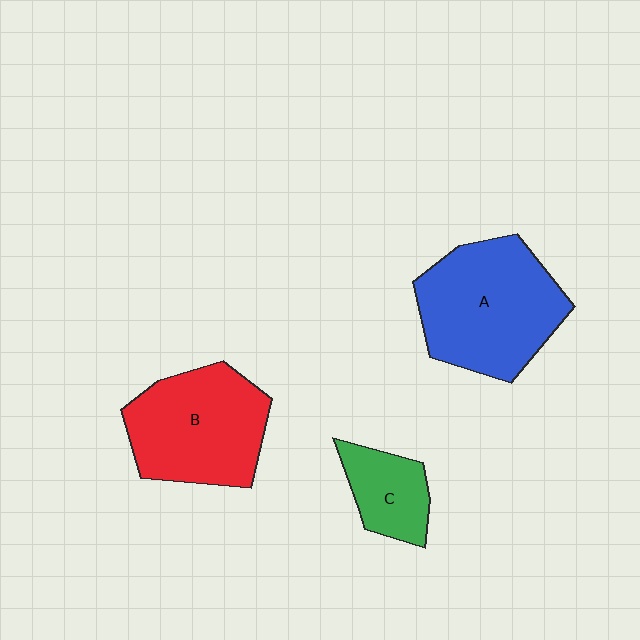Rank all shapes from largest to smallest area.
From largest to smallest: A (blue), B (red), C (green).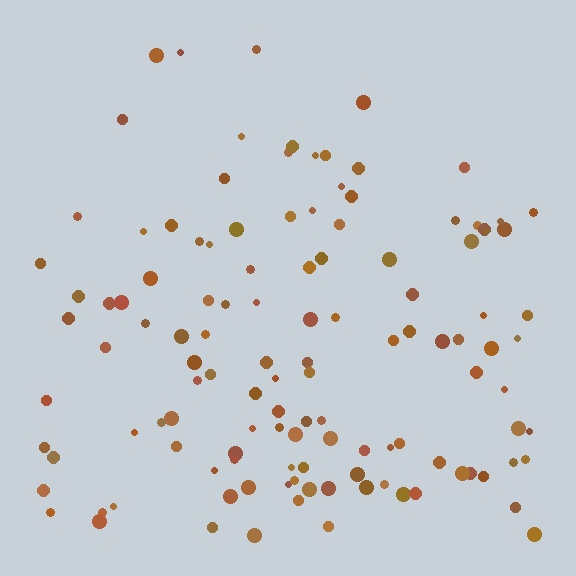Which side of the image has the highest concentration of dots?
The bottom.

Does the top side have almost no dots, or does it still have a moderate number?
Still a moderate number, just noticeably fewer than the bottom.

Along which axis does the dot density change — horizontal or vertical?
Vertical.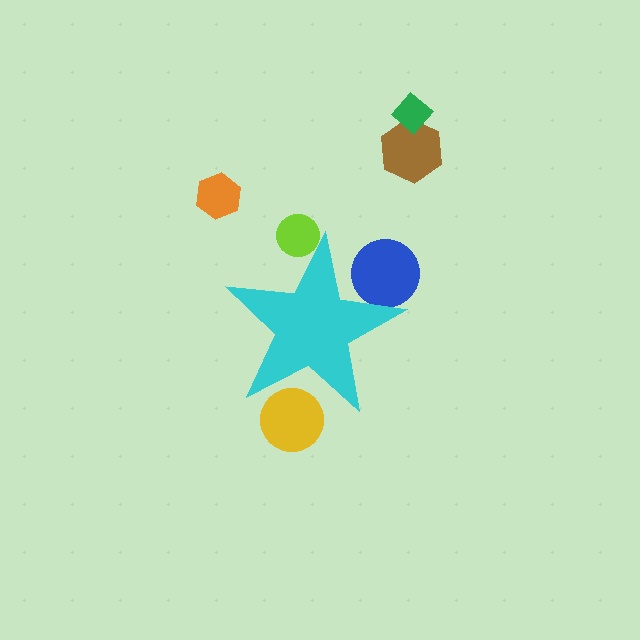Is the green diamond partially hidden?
No, the green diamond is fully visible.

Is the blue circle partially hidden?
Yes, the blue circle is partially hidden behind the cyan star.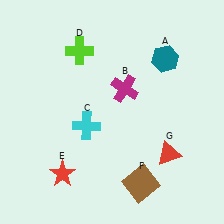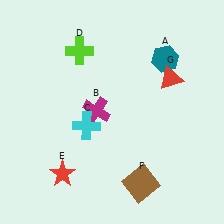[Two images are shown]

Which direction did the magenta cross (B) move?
The magenta cross (B) moved left.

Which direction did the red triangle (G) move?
The red triangle (G) moved up.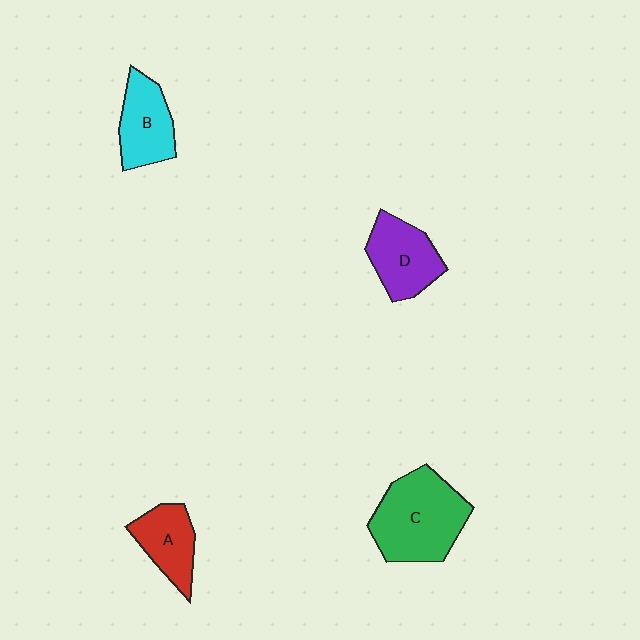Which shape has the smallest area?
Shape A (red).